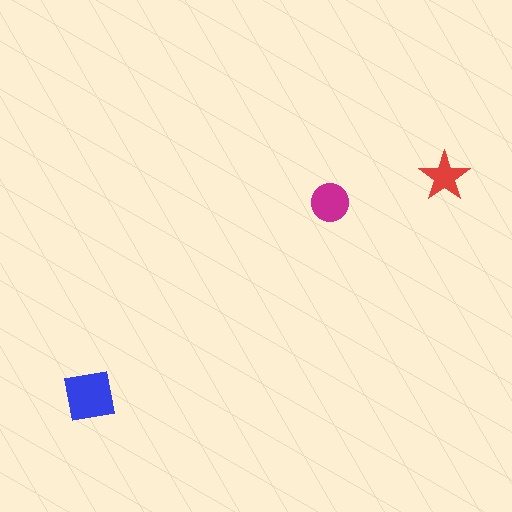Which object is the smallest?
The red star.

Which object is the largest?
The blue square.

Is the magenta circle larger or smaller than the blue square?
Smaller.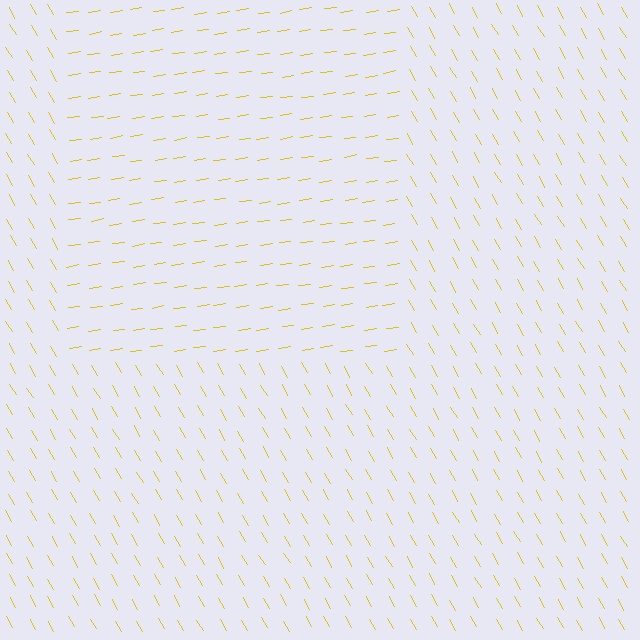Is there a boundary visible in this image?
Yes, there is a texture boundary formed by a change in line orientation.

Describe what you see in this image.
The image is filled with small yellow line segments. A rectangle region in the image has lines oriented differently from the surrounding lines, creating a visible texture boundary.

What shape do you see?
I see a rectangle.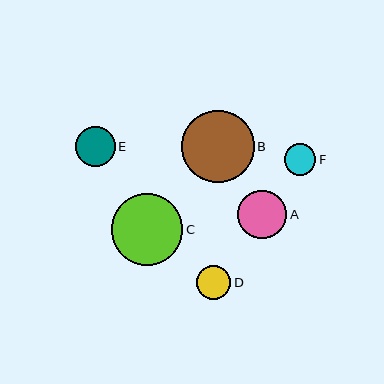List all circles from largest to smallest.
From largest to smallest: B, C, A, E, D, F.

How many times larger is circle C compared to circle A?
Circle C is approximately 1.5 times the size of circle A.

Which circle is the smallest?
Circle F is the smallest with a size of approximately 31 pixels.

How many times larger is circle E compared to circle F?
Circle E is approximately 1.3 times the size of circle F.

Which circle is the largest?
Circle B is the largest with a size of approximately 72 pixels.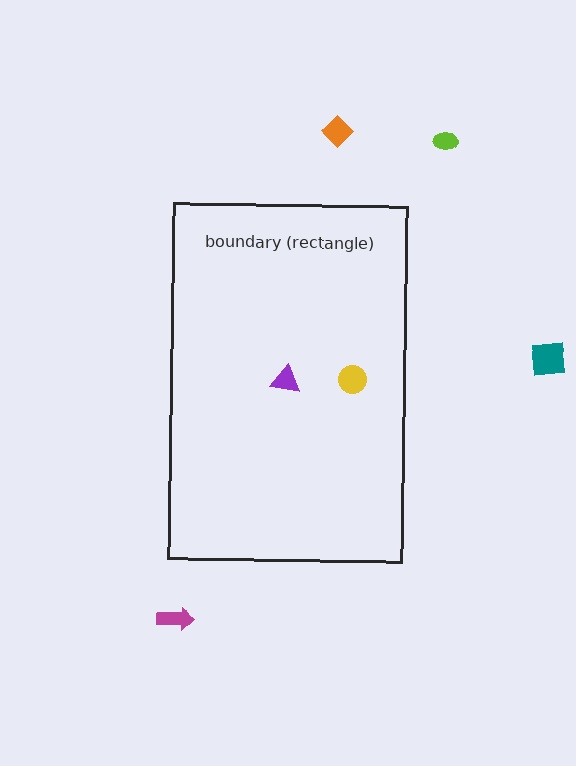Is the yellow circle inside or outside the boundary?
Inside.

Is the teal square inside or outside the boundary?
Outside.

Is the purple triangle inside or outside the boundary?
Inside.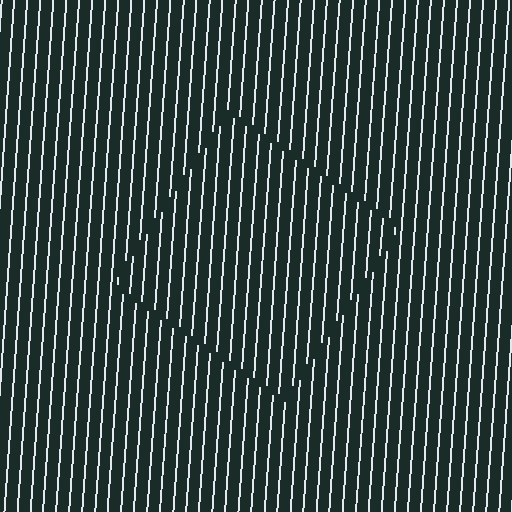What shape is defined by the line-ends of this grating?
An illusory square. The interior of the shape contains the same grating, shifted by half a period — the contour is defined by the phase discontinuity where line-ends from the inner and outer gratings abut.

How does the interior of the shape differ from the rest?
The interior of the shape contains the same grating, shifted by half a period — the contour is defined by the phase discontinuity where line-ends from the inner and outer gratings abut.